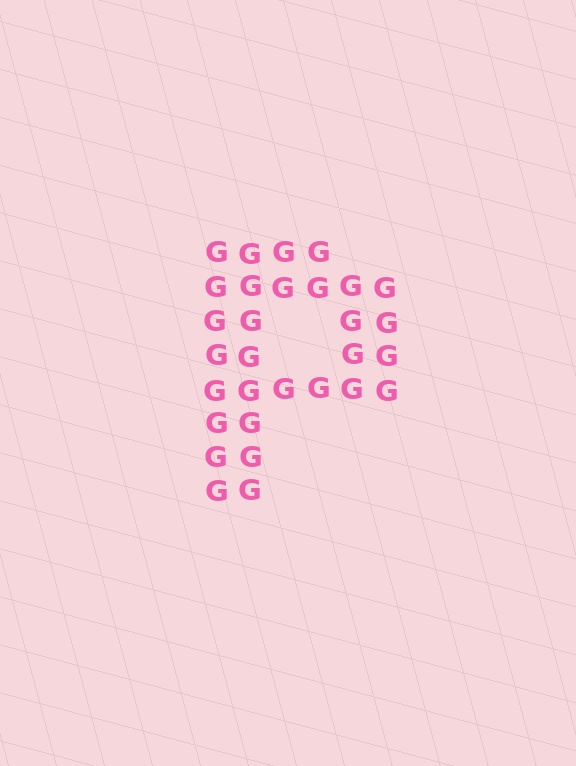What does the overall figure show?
The overall figure shows the letter P.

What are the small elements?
The small elements are letter G's.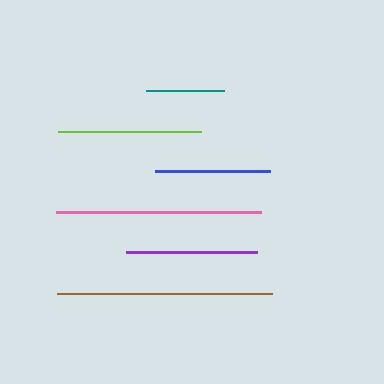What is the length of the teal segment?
The teal segment is approximately 78 pixels long.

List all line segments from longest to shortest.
From longest to shortest: brown, pink, lime, purple, blue, teal.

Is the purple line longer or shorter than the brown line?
The brown line is longer than the purple line.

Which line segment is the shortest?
The teal line is the shortest at approximately 78 pixels.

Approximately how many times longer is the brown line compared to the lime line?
The brown line is approximately 1.5 times the length of the lime line.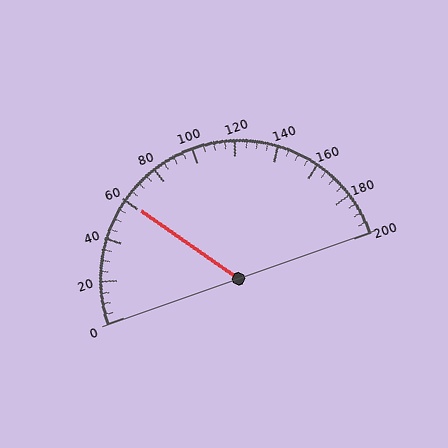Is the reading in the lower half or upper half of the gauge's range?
The reading is in the lower half of the range (0 to 200).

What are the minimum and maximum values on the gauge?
The gauge ranges from 0 to 200.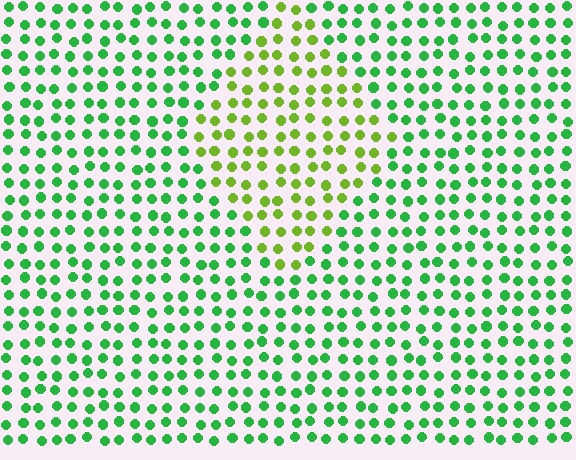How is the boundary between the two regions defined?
The boundary is defined purely by a slight shift in hue (about 42 degrees). Spacing, size, and orientation are identical on both sides.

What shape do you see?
I see a diamond.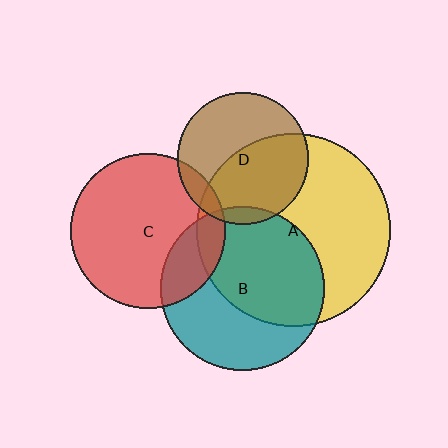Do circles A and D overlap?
Yes.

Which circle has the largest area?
Circle A (yellow).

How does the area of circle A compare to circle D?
Approximately 2.2 times.